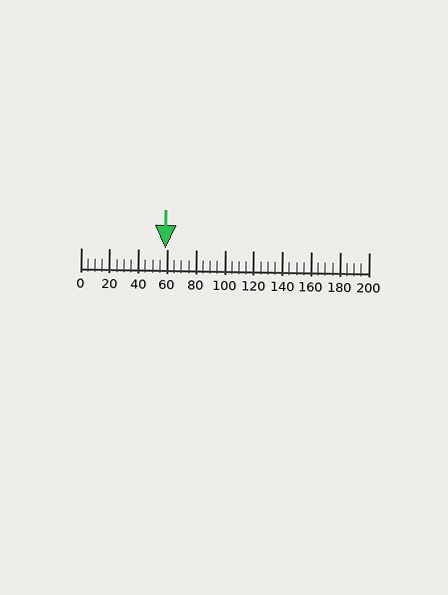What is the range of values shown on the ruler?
The ruler shows values from 0 to 200.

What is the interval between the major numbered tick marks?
The major tick marks are spaced 20 units apart.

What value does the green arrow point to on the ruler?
The green arrow points to approximately 59.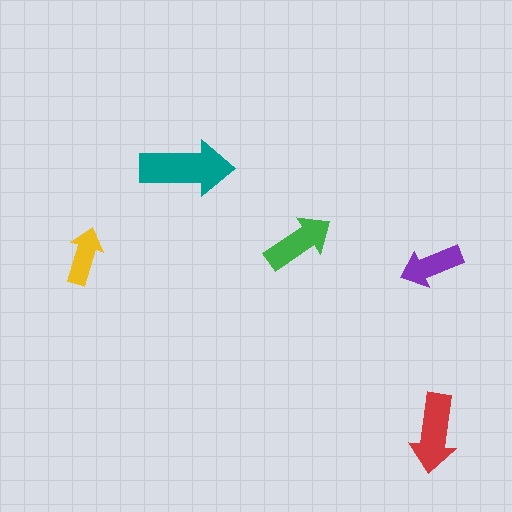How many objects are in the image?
There are 5 objects in the image.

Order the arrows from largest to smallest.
the teal one, the red one, the green one, the purple one, the yellow one.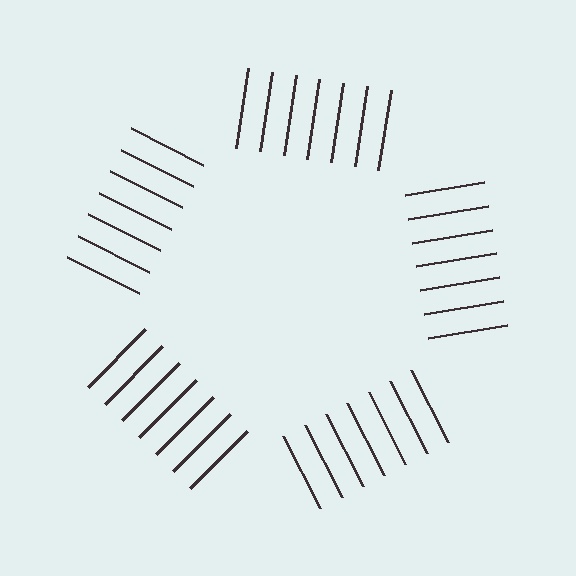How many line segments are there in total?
35 — 7 along each of the 5 edges.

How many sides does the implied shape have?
5 sides — the line-ends trace a pentagon.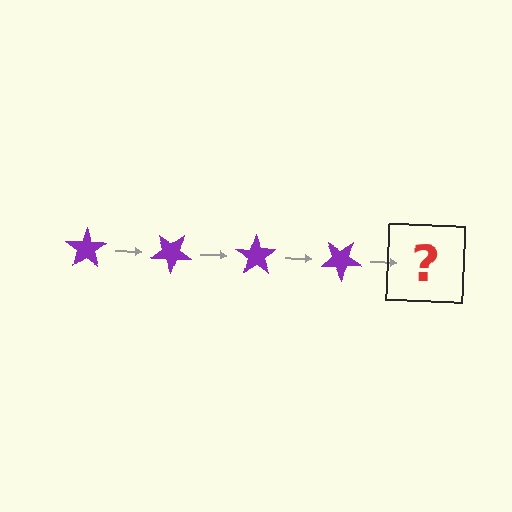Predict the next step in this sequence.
The next step is a purple star rotated 140 degrees.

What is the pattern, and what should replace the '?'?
The pattern is that the star rotates 35 degrees each step. The '?' should be a purple star rotated 140 degrees.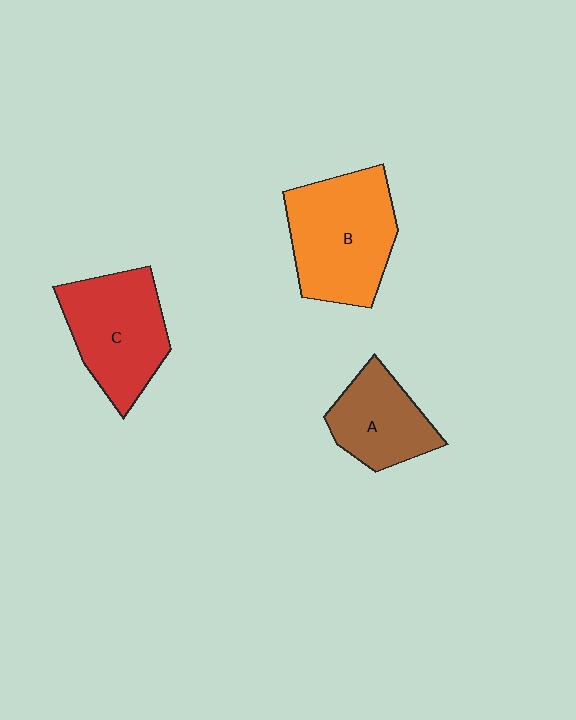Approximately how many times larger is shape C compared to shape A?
Approximately 1.4 times.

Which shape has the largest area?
Shape B (orange).